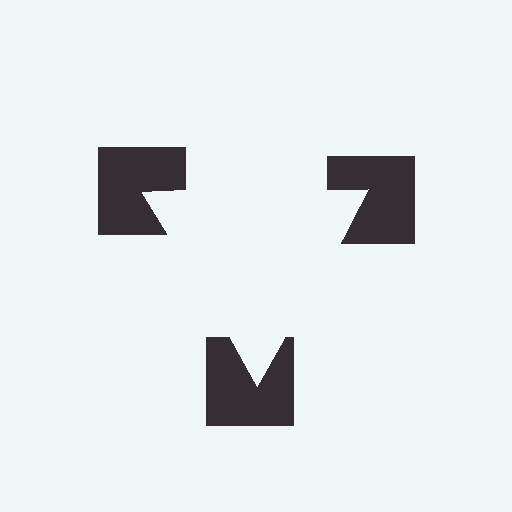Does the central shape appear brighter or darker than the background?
It typically appears slightly brighter than the background, even though no actual brightness change is drawn.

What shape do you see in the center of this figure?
An illusory triangle — its edges are inferred from the aligned wedge cuts in the notched squares, not physically drawn.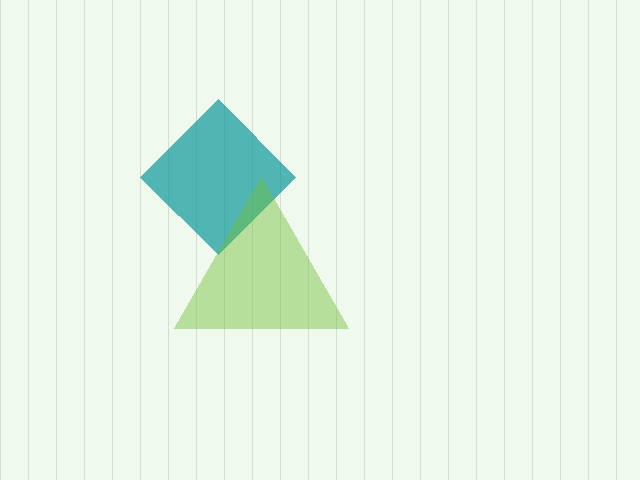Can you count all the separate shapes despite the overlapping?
Yes, there are 2 separate shapes.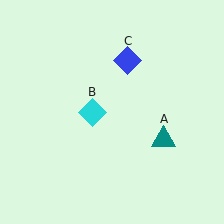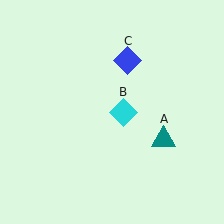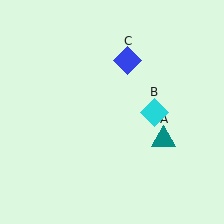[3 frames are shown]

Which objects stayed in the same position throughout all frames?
Teal triangle (object A) and blue diamond (object C) remained stationary.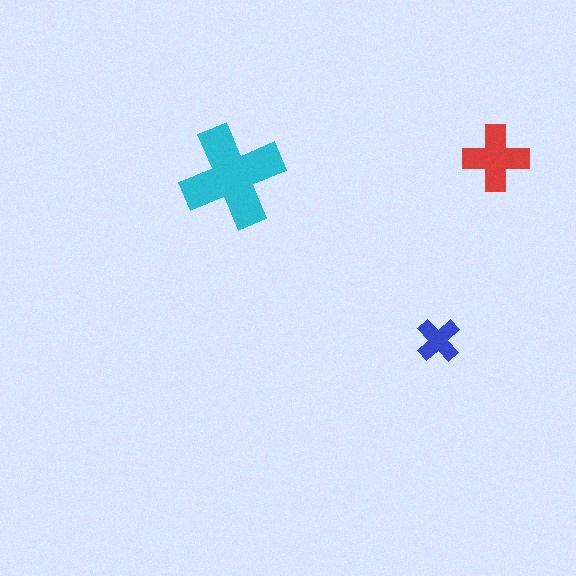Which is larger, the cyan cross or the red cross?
The cyan one.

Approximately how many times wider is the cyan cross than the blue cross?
About 2.5 times wider.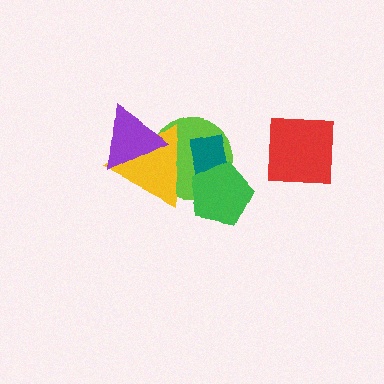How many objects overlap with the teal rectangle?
3 objects overlap with the teal rectangle.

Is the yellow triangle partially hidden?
Yes, it is partially covered by another shape.